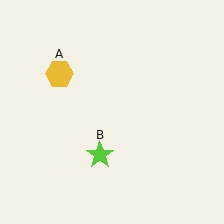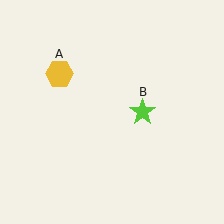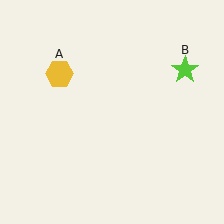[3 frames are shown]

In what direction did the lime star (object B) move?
The lime star (object B) moved up and to the right.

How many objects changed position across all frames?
1 object changed position: lime star (object B).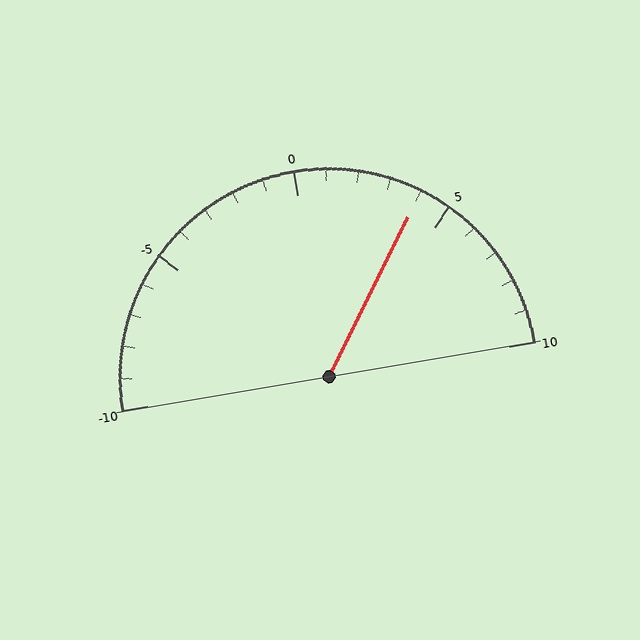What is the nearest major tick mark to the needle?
The nearest major tick mark is 5.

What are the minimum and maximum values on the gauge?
The gauge ranges from -10 to 10.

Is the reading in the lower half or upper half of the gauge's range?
The reading is in the upper half of the range (-10 to 10).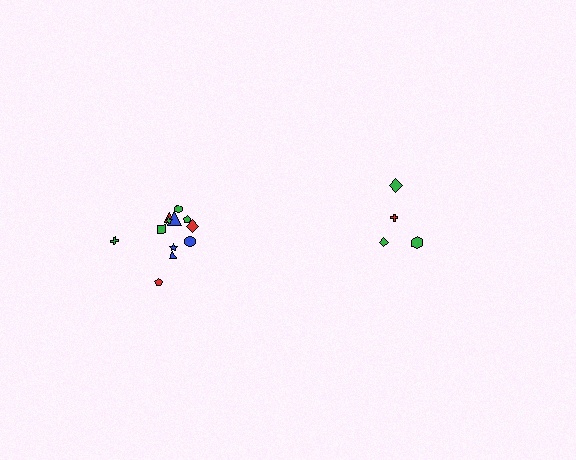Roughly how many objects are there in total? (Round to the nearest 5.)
Roughly 15 objects in total.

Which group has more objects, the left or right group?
The left group.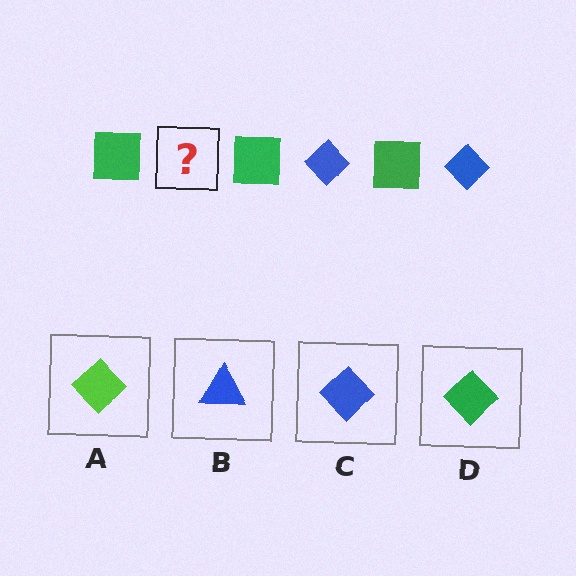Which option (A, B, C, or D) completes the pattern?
C.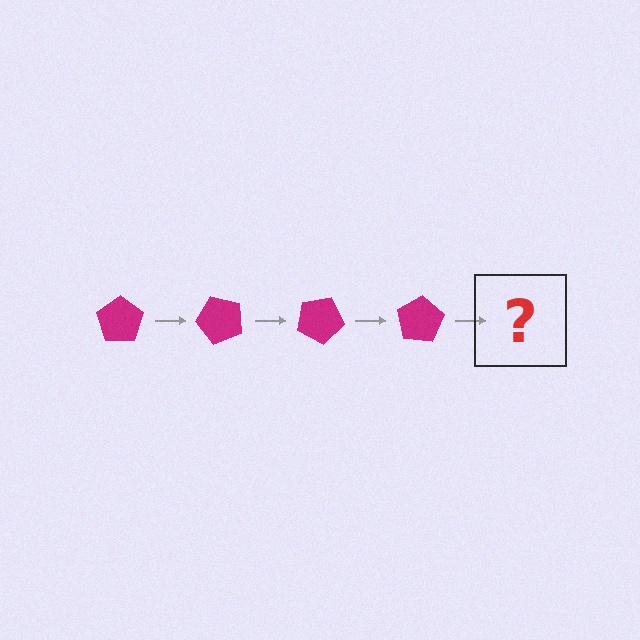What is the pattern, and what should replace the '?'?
The pattern is that the pentagon rotates 50 degrees each step. The '?' should be a magenta pentagon rotated 200 degrees.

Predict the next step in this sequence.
The next step is a magenta pentagon rotated 200 degrees.